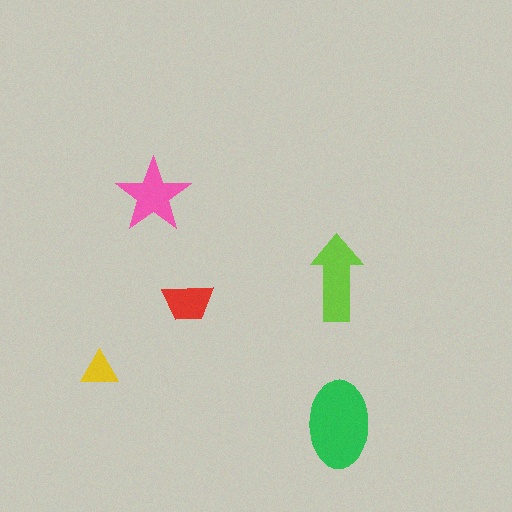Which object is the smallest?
The yellow triangle.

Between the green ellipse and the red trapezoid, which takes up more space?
The green ellipse.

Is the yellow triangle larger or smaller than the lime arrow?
Smaller.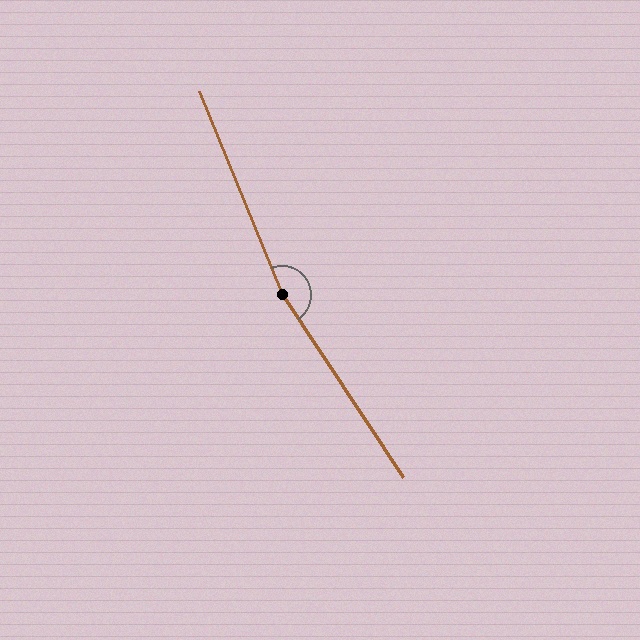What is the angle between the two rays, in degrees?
Approximately 169 degrees.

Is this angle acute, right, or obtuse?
It is obtuse.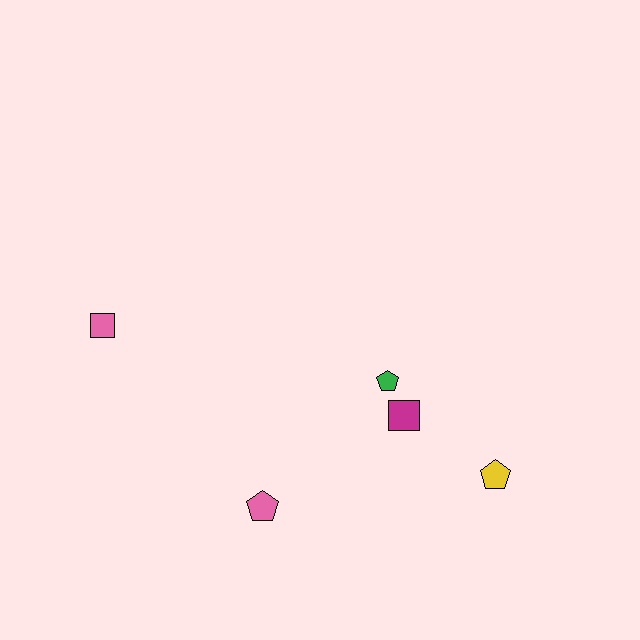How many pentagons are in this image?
There are 3 pentagons.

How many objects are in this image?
There are 5 objects.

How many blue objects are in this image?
There are no blue objects.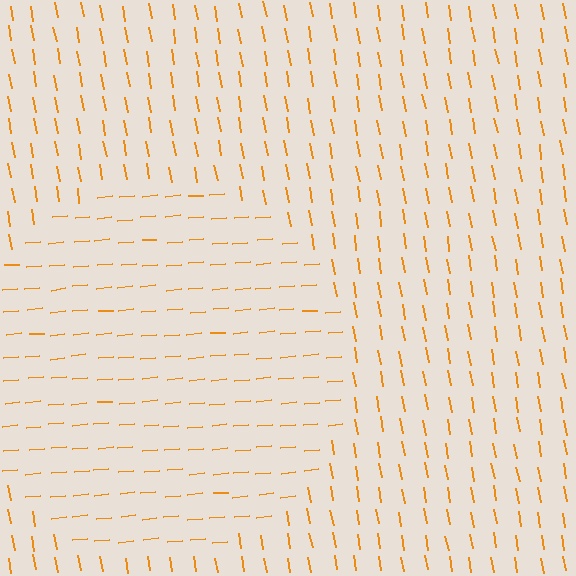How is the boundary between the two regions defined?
The boundary is defined purely by a change in line orientation (approximately 85 degrees difference). All lines are the same color and thickness.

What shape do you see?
I see a circle.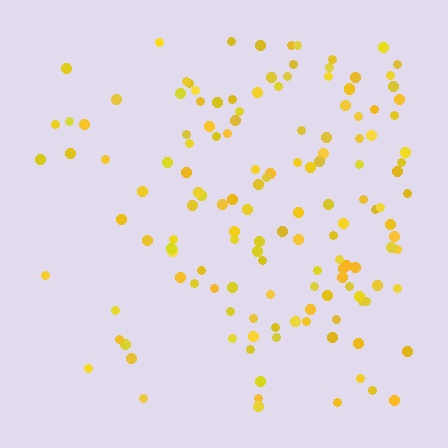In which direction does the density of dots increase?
From left to right, with the right side densest.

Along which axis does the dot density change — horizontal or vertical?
Horizontal.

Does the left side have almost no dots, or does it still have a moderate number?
Still a moderate number, just noticeably fewer than the right.